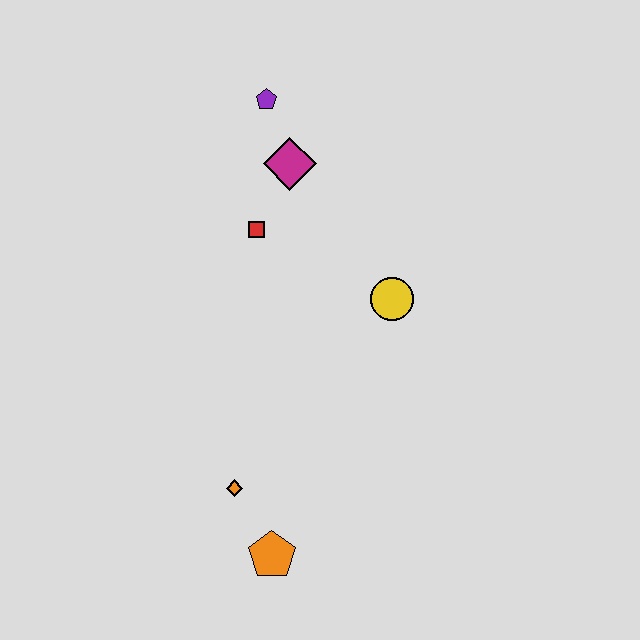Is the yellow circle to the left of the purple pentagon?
No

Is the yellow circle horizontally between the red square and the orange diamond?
No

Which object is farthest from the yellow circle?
The orange pentagon is farthest from the yellow circle.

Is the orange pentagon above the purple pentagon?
No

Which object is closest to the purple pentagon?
The magenta diamond is closest to the purple pentagon.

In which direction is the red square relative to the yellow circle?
The red square is to the left of the yellow circle.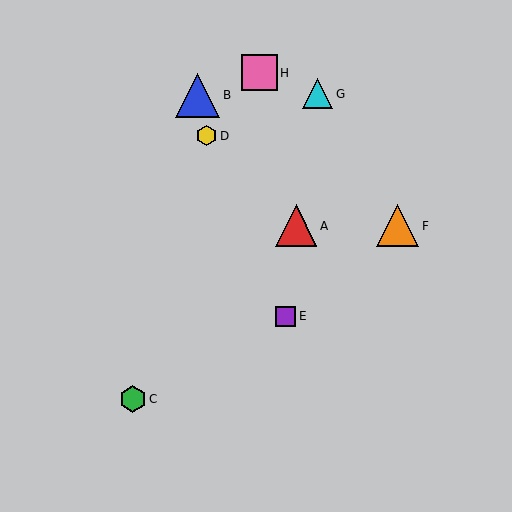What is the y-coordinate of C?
Object C is at y≈399.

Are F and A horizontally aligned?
Yes, both are at y≈226.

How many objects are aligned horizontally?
2 objects (A, F) are aligned horizontally.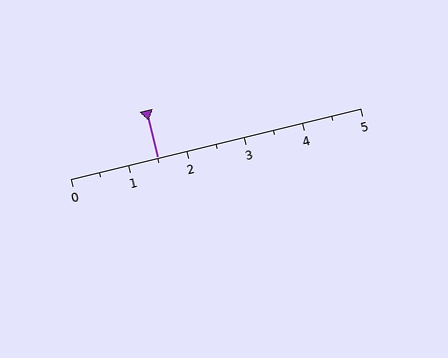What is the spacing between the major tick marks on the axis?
The major ticks are spaced 1 apart.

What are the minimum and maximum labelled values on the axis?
The axis runs from 0 to 5.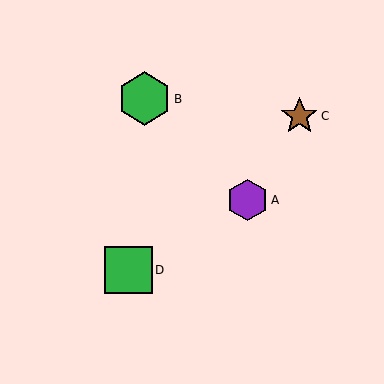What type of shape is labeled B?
Shape B is a green hexagon.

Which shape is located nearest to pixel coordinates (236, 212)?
The purple hexagon (labeled A) at (248, 200) is nearest to that location.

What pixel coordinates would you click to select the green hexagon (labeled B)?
Click at (145, 99) to select the green hexagon B.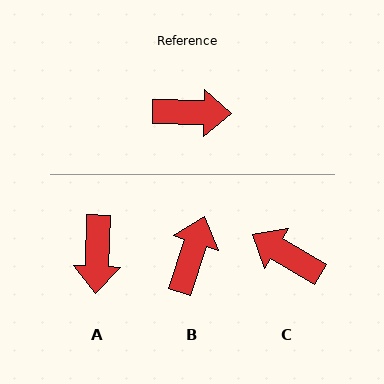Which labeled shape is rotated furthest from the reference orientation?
C, about 151 degrees away.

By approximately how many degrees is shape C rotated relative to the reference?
Approximately 151 degrees counter-clockwise.